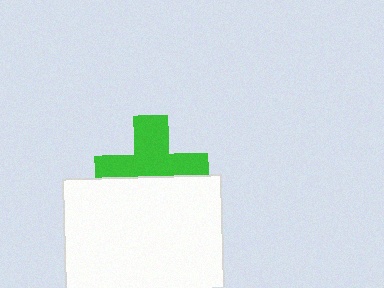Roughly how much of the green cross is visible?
About half of it is visible (roughly 58%).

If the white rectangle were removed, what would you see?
You would see the complete green cross.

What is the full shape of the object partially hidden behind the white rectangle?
The partially hidden object is a green cross.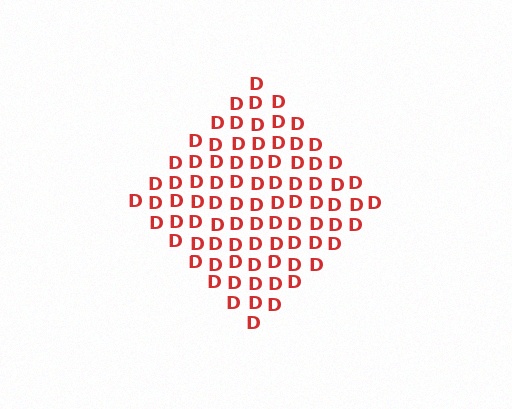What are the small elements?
The small elements are letter D's.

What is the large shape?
The large shape is a diamond.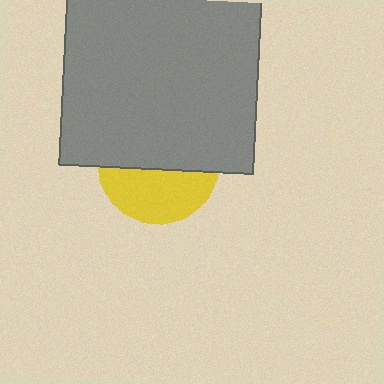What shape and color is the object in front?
The object in front is a gray rectangle.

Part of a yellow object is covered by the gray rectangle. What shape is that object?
It is a circle.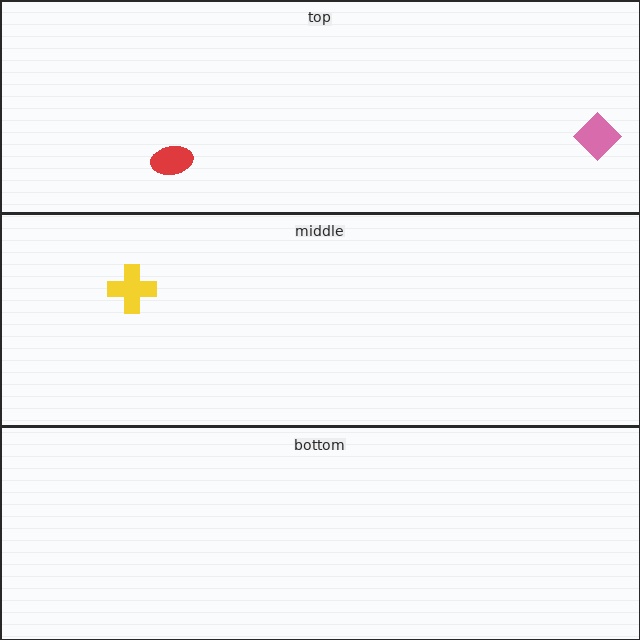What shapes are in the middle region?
The yellow cross.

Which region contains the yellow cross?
The middle region.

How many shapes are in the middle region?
1.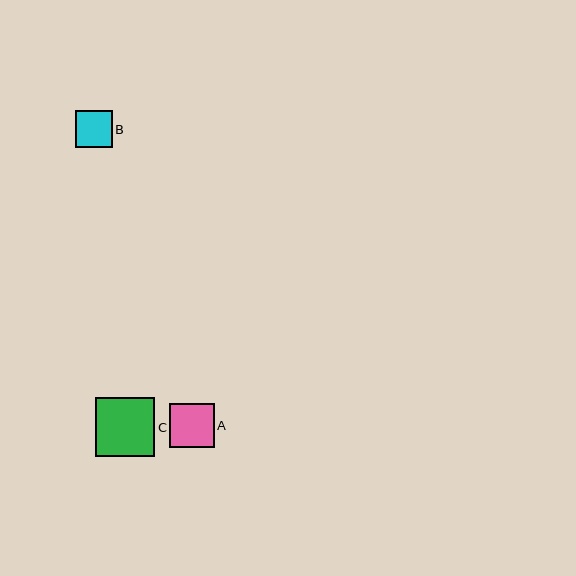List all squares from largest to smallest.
From largest to smallest: C, A, B.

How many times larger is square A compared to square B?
Square A is approximately 1.2 times the size of square B.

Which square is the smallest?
Square B is the smallest with a size of approximately 37 pixels.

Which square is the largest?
Square C is the largest with a size of approximately 59 pixels.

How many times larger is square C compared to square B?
Square C is approximately 1.6 times the size of square B.